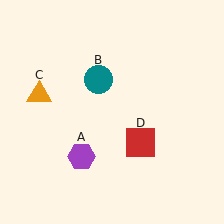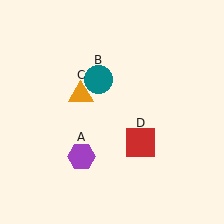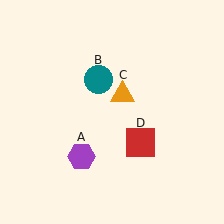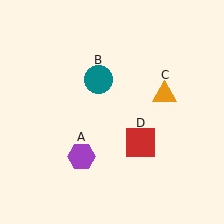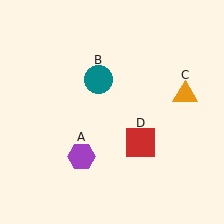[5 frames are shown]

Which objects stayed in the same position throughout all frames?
Purple hexagon (object A) and teal circle (object B) and red square (object D) remained stationary.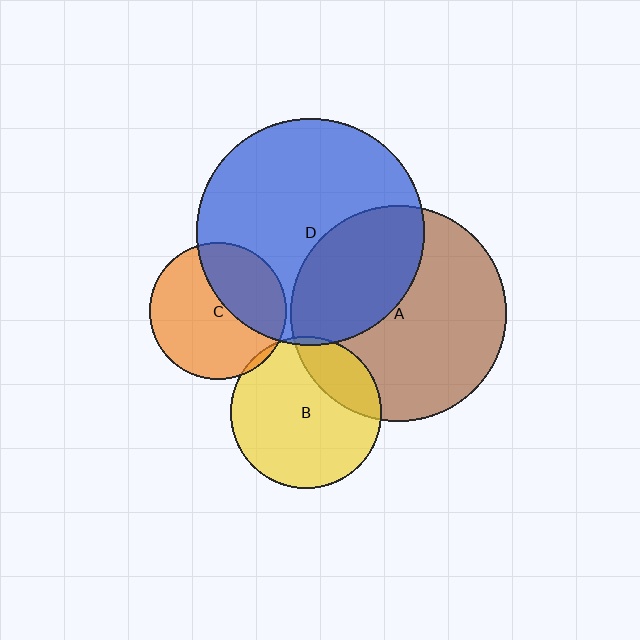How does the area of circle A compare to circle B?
Approximately 2.0 times.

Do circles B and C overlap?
Yes.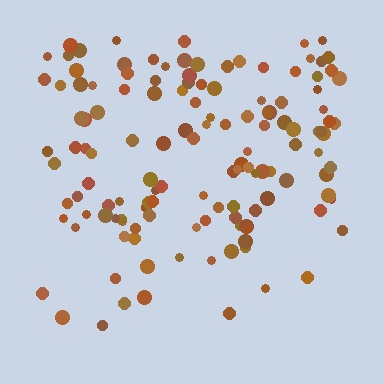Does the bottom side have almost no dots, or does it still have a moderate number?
Still a moderate number, just noticeably fewer than the top.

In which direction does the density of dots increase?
From bottom to top, with the top side densest.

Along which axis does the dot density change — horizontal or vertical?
Vertical.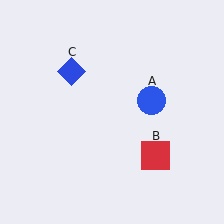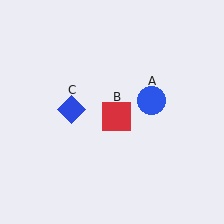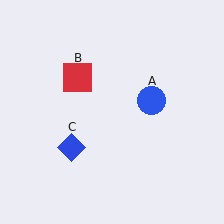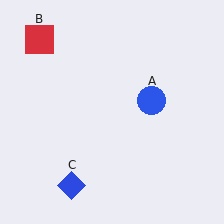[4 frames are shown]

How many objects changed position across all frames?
2 objects changed position: red square (object B), blue diamond (object C).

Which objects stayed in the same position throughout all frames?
Blue circle (object A) remained stationary.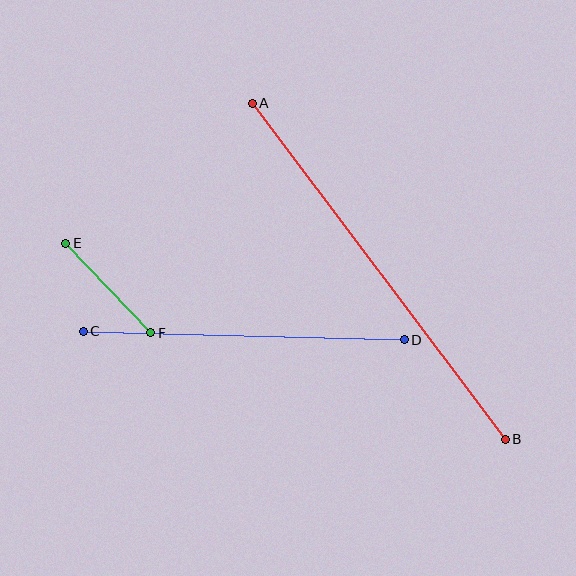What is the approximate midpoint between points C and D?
The midpoint is at approximately (244, 336) pixels.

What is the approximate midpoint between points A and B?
The midpoint is at approximately (379, 271) pixels.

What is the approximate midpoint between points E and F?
The midpoint is at approximately (108, 288) pixels.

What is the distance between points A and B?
The distance is approximately 421 pixels.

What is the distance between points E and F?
The distance is approximately 123 pixels.